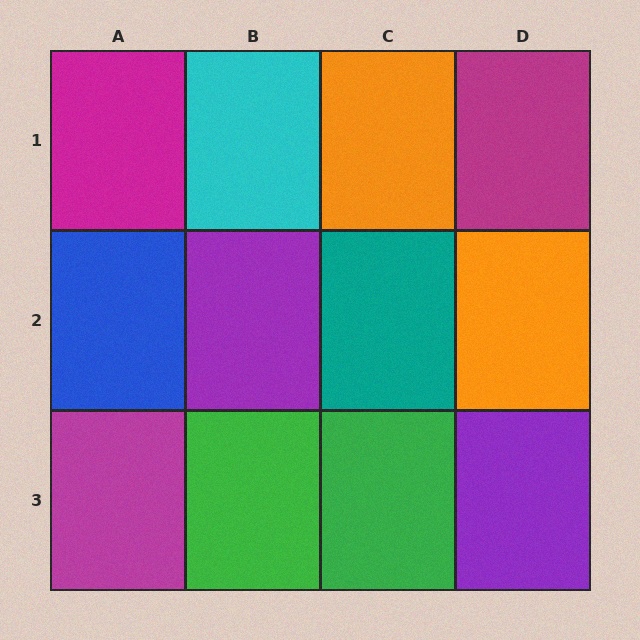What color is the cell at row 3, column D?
Purple.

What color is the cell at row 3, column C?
Green.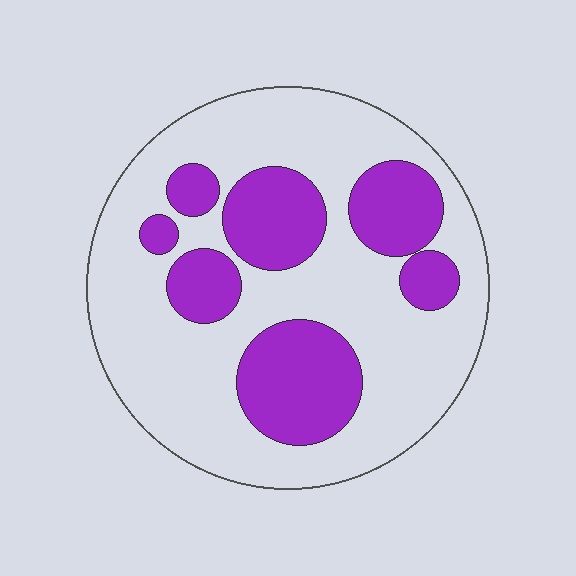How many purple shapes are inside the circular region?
7.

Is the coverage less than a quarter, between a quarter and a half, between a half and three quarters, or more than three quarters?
Between a quarter and a half.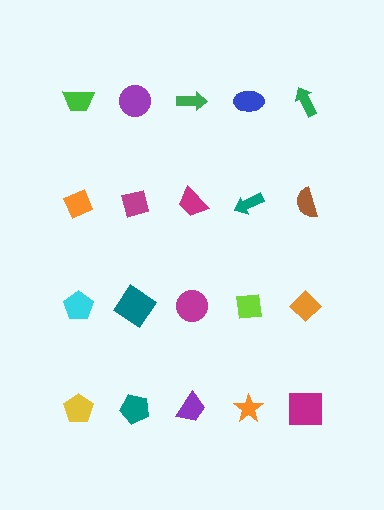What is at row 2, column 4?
A teal arrow.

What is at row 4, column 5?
A magenta square.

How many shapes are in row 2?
5 shapes.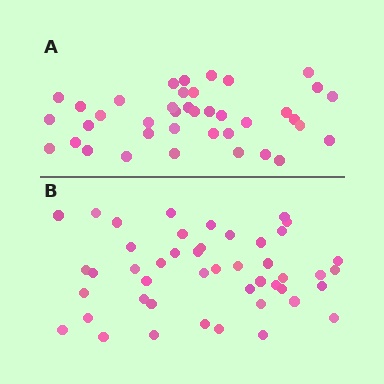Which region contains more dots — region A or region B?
Region B (the bottom region) has more dots.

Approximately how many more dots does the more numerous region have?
Region B has roughly 8 or so more dots than region A.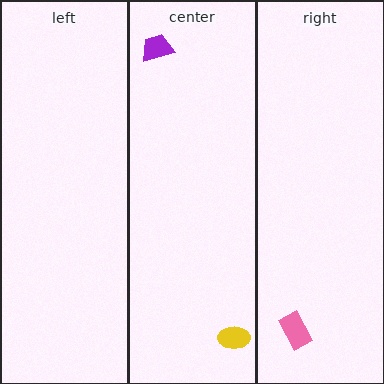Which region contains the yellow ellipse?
The center region.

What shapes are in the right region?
The pink rectangle.